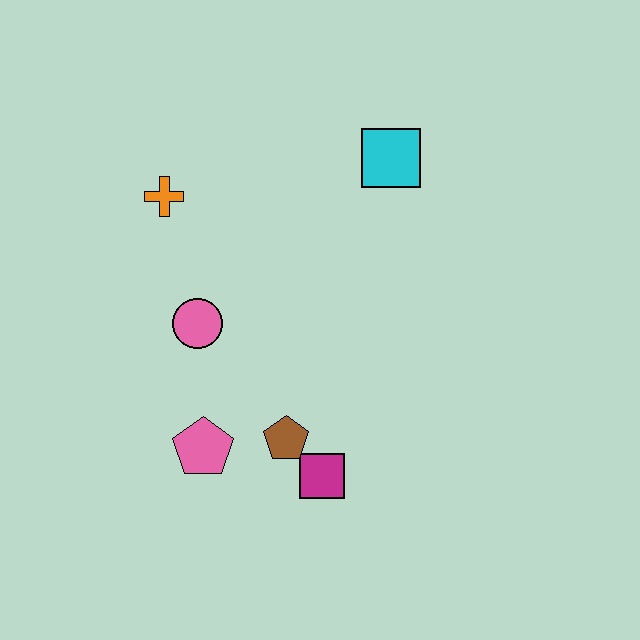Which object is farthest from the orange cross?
The magenta square is farthest from the orange cross.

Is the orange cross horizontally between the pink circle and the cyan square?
No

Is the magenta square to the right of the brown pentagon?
Yes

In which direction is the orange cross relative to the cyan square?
The orange cross is to the left of the cyan square.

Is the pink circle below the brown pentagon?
No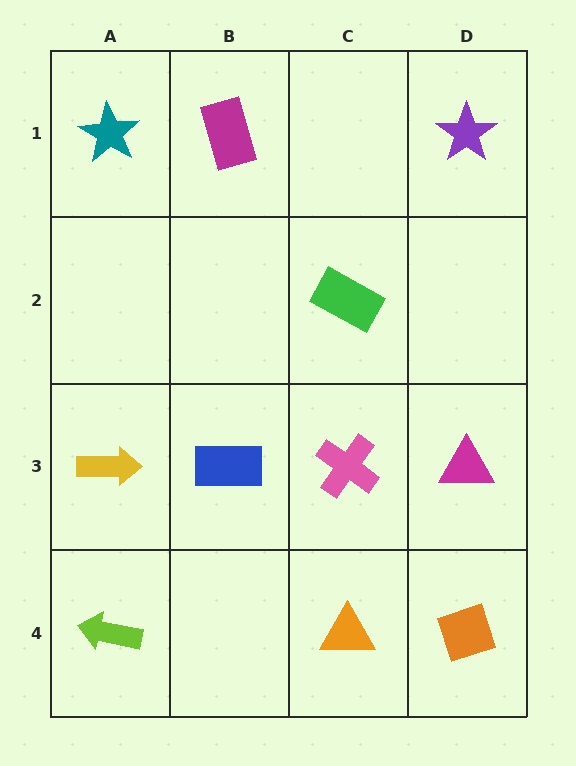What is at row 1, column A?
A teal star.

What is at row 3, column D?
A magenta triangle.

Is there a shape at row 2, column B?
No, that cell is empty.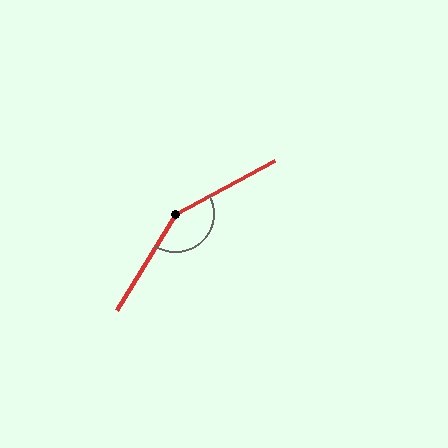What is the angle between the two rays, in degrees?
Approximately 150 degrees.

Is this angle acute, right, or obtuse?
It is obtuse.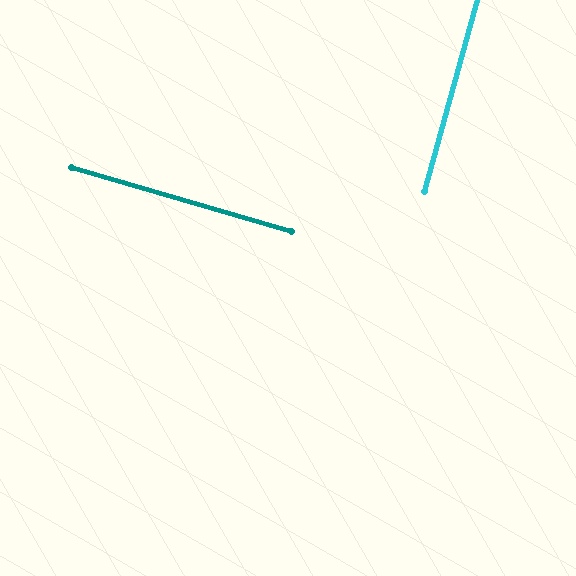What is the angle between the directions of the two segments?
Approximately 89 degrees.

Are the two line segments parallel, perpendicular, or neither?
Perpendicular — they meet at approximately 89°.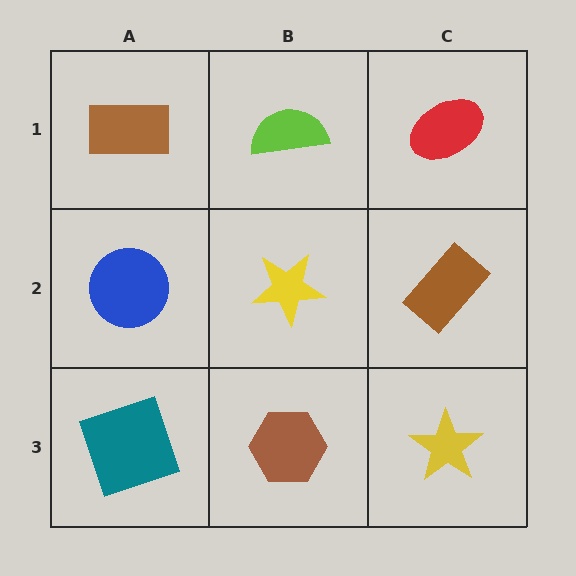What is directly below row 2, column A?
A teal square.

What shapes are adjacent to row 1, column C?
A brown rectangle (row 2, column C), a lime semicircle (row 1, column B).